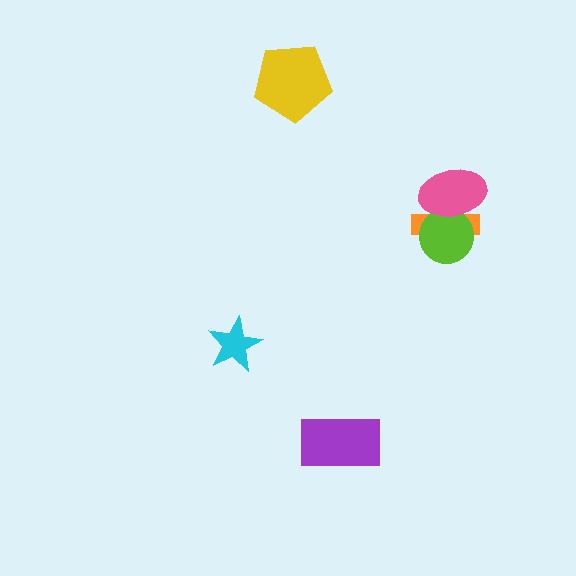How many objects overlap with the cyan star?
0 objects overlap with the cyan star.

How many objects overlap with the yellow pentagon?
0 objects overlap with the yellow pentagon.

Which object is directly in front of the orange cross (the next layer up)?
The lime circle is directly in front of the orange cross.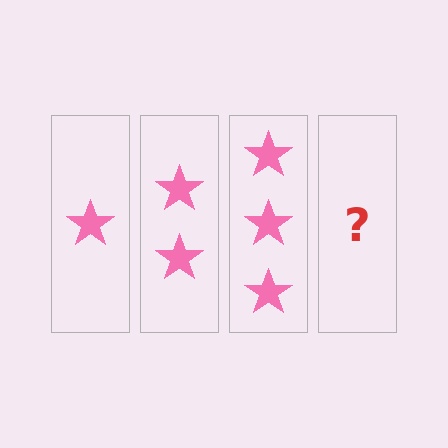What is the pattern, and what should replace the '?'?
The pattern is that each step adds one more star. The '?' should be 4 stars.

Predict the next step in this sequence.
The next step is 4 stars.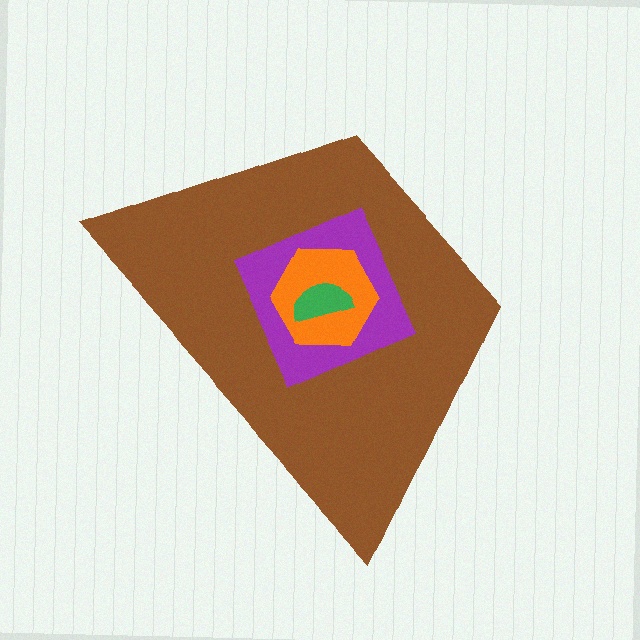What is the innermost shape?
The green semicircle.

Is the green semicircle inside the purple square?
Yes.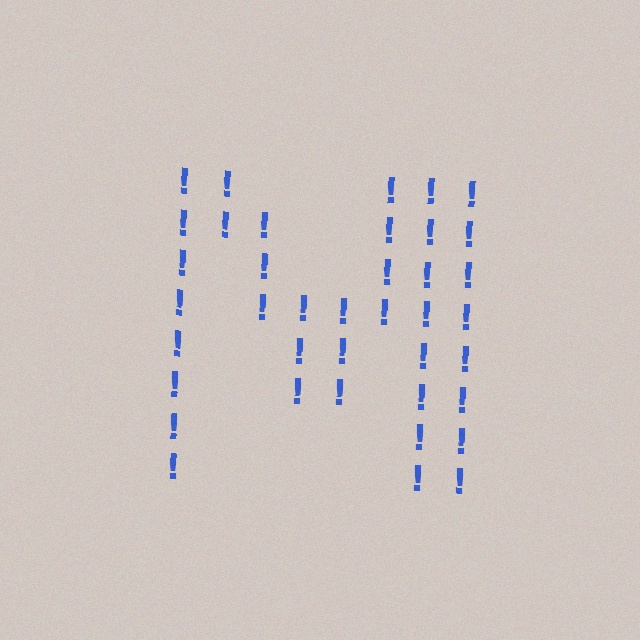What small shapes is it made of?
It is made of small exclamation marks.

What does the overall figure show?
The overall figure shows the letter M.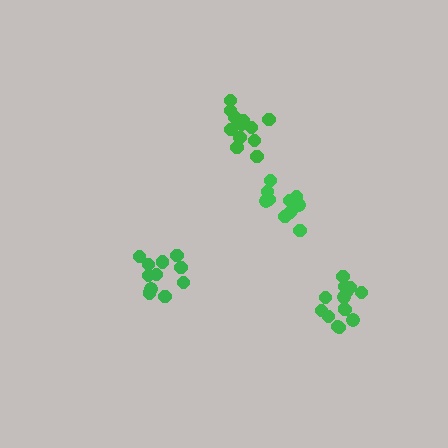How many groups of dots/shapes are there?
There are 4 groups.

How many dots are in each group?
Group 1: 11 dots, Group 2: 12 dots, Group 3: 12 dots, Group 4: 14 dots (49 total).